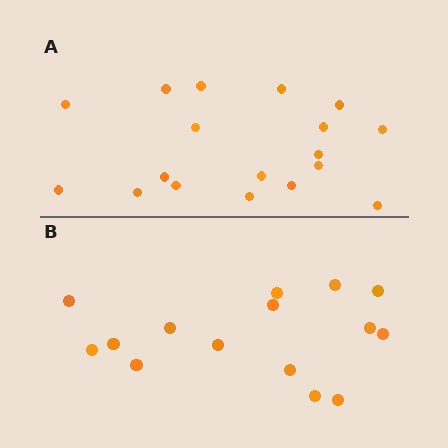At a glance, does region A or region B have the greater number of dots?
Region A (the top region) has more dots.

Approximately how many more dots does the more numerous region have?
Region A has just a few more — roughly 2 or 3 more dots than region B.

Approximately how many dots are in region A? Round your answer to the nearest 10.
About 20 dots. (The exact count is 18, which rounds to 20.)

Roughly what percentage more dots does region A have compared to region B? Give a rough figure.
About 20% more.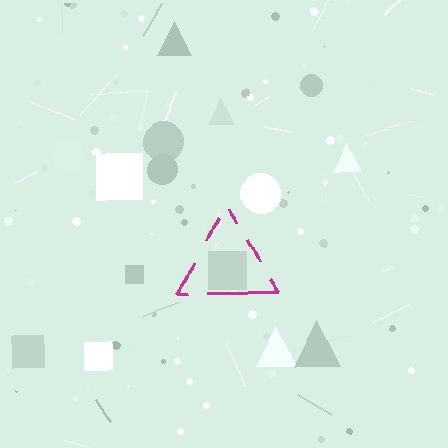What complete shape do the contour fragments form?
The contour fragments form a triangle.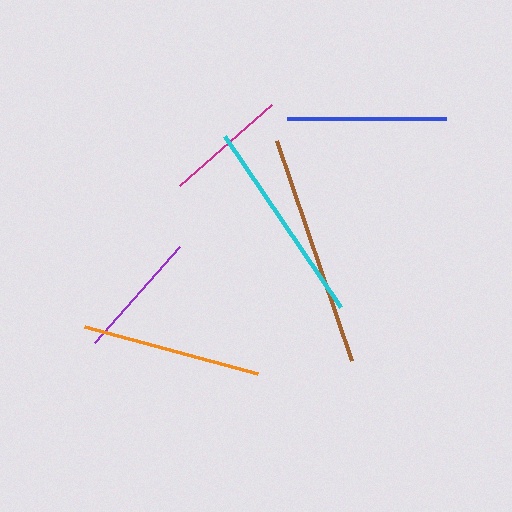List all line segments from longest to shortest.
From longest to shortest: brown, cyan, orange, blue, purple, magenta.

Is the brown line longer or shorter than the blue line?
The brown line is longer than the blue line.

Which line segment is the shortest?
The magenta line is the shortest at approximately 123 pixels.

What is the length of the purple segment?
The purple segment is approximately 128 pixels long.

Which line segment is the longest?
The brown line is the longest at approximately 232 pixels.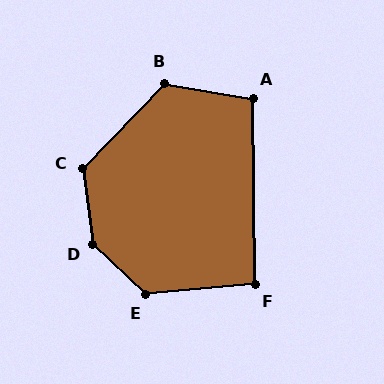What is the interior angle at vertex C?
Approximately 128 degrees (obtuse).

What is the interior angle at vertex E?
Approximately 132 degrees (obtuse).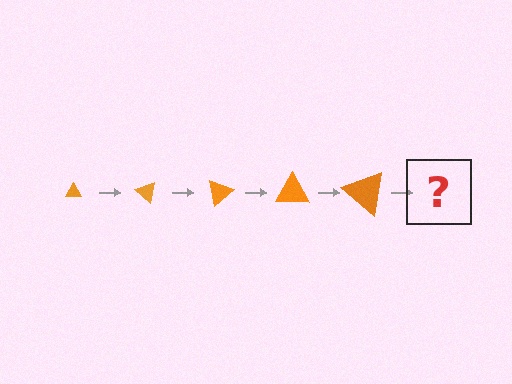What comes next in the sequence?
The next element should be a triangle, larger than the previous one and rotated 200 degrees from the start.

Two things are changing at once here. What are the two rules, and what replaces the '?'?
The two rules are that the triangle grows larger each step and it rotates 40 degrees each step. The '?' should be a triangle, larger than the previous one and rotated 200 degrees from the start.